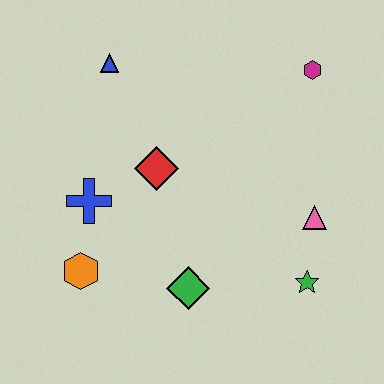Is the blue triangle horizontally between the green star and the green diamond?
No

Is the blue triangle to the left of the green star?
Yes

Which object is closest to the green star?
The pink triangle is closest to the green star.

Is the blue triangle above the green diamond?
Yes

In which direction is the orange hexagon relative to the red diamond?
The orange hexagon is below the red diamond.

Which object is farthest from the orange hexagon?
The magenta hexagon is farthest from the orange hexagon.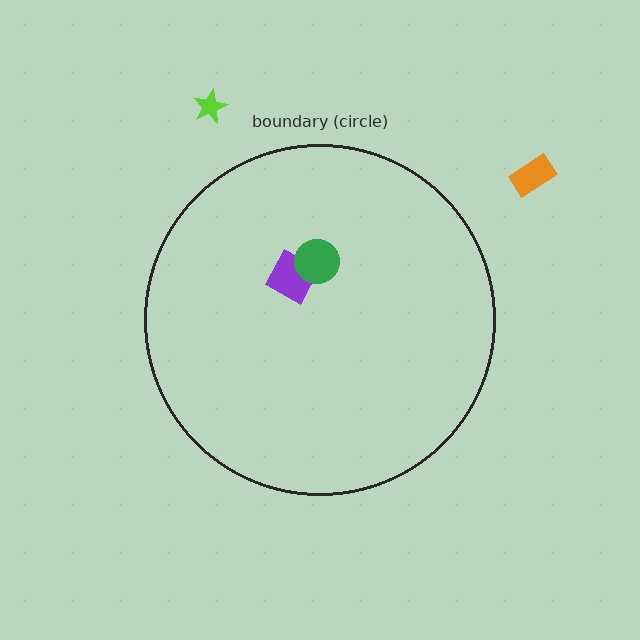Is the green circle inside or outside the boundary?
Inside.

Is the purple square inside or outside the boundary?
Inside.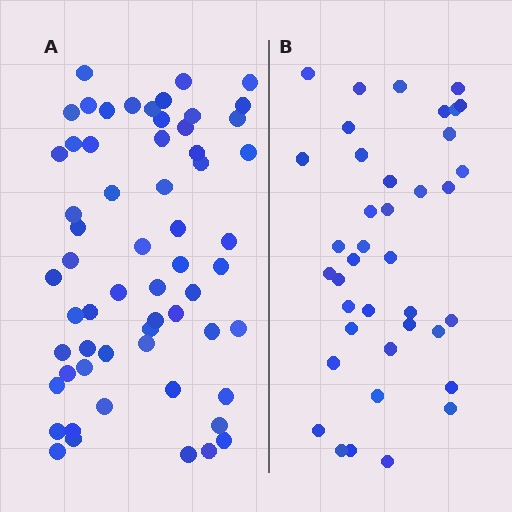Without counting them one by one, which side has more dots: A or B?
Region A (the left region) has more dots.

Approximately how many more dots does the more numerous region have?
Region A has approximately 20 more dots than region B.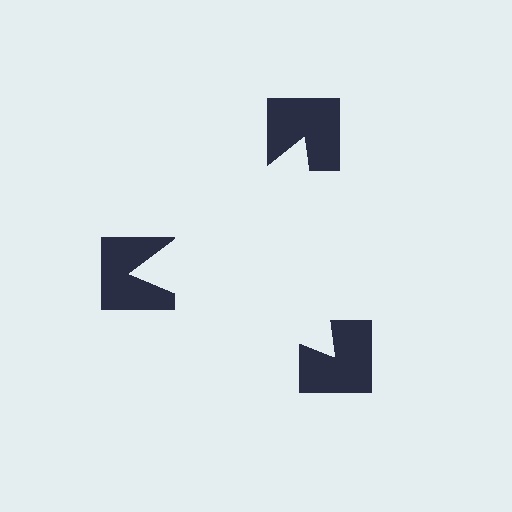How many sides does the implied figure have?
3 sides.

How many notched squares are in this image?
There are 3 — one at each vertex of the illusory triangle.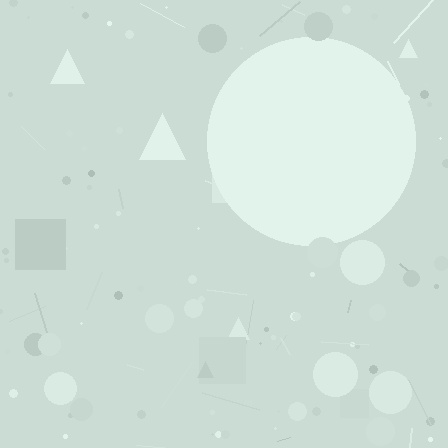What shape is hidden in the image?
A circle is hidden in the image.